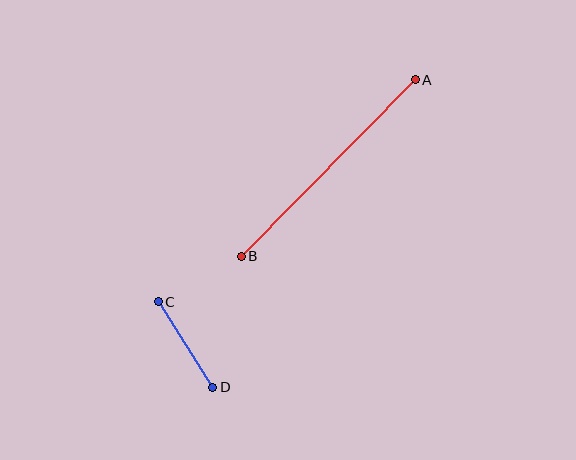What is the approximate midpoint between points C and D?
The midpoint is at approximately (185, 345) pixels.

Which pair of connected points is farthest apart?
Points A and B are farthest apart.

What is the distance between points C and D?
The distance is approximately 102 pixels.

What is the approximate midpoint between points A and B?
The midpoint is at approximately (328, 168) pixels.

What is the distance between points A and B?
The distance is approximately 248 pixels.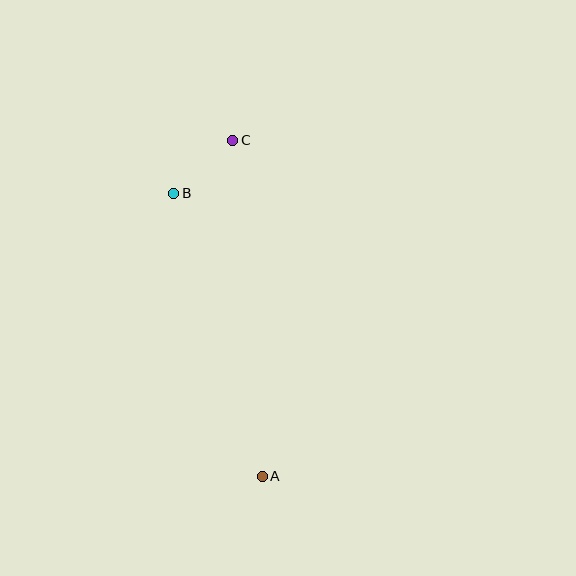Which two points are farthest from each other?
Points A and C are farthest from each other.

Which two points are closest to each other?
Points B and C are closest to each other.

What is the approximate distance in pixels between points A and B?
The distance between A and B is approximately 296 pixels.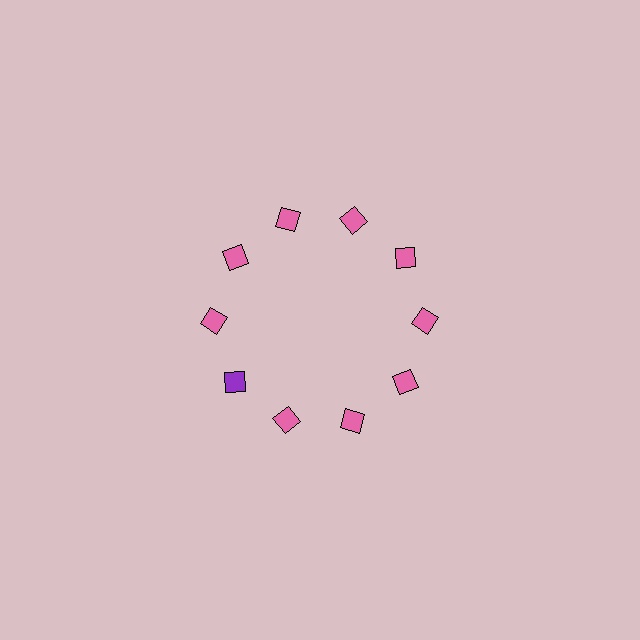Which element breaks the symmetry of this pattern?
The purple square at roughly the 8 o'clock position breaks the symmetry. All other shapes are pink squares.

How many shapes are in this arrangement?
There are 10 shapes arranged in a ring pattern.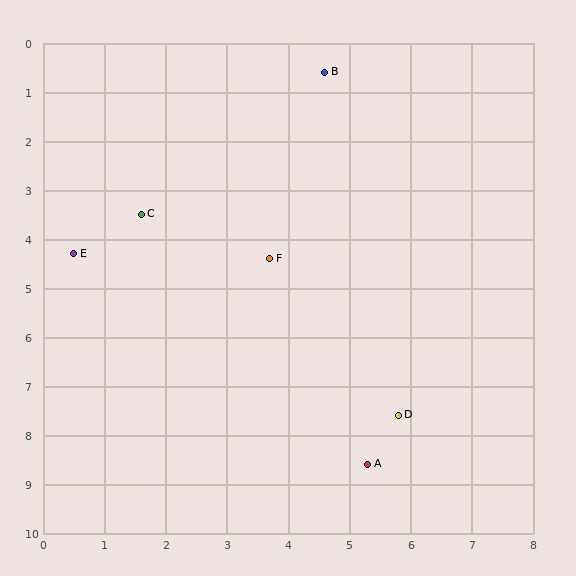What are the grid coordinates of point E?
Point E is at approximately (0.5, 4.3).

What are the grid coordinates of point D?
Point D is at approximately (5.8, 7.6).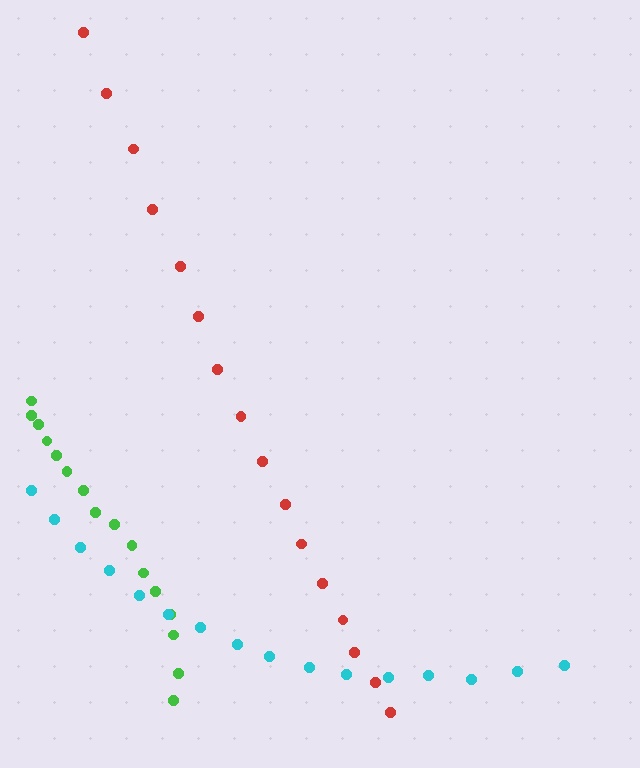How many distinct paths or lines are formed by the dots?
There are 3 distinct paths.